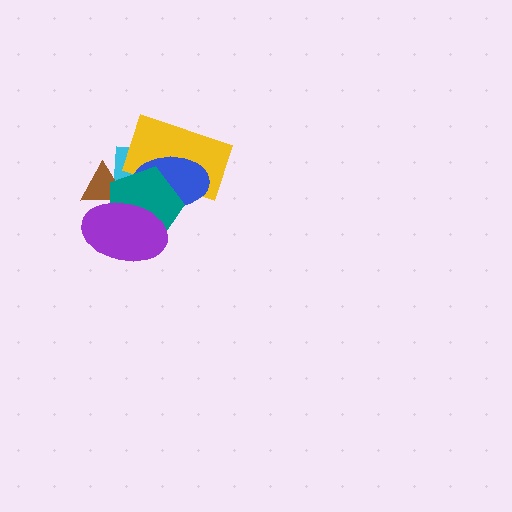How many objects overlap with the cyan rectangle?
5 objects overlap with the cyan rectangle.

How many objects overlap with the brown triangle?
3 objects overlap with the brown triangle.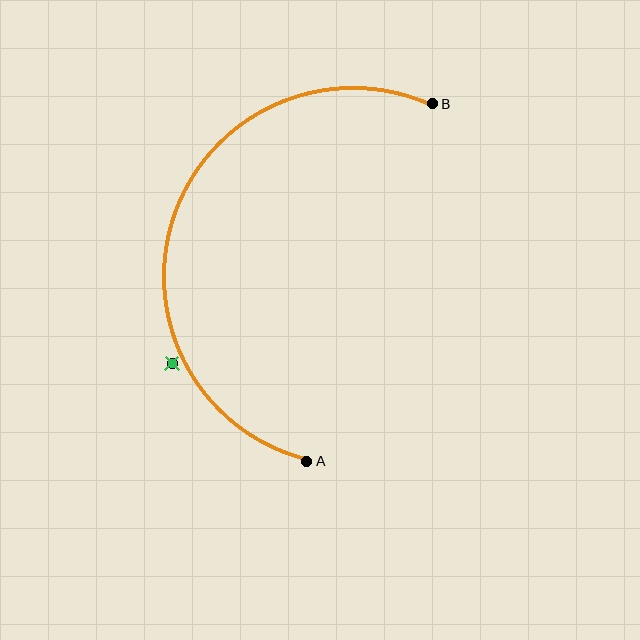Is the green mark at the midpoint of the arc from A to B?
No — the green mark does not lie on the arc at all. It sits slightly outside the curve.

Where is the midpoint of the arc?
The arc midpoint is the point on the curve farthest from the straight line joining A and B. It sits to the left of that line.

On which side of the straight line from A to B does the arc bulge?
The arc bulges to the left of the straight line connecting A and B.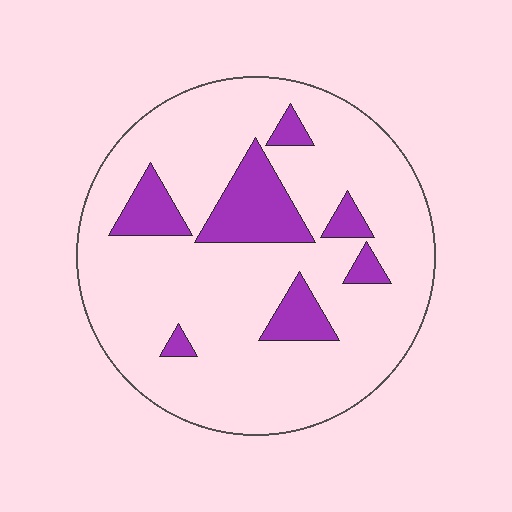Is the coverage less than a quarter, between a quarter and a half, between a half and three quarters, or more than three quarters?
Less than a quarter.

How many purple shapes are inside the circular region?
7.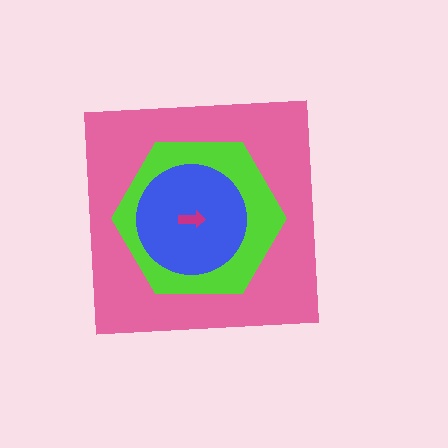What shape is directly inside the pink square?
The lime hexagon.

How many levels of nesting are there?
4.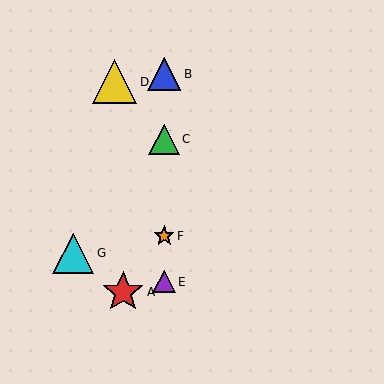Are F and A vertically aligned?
No, F is at x≈164 and A is at x≈123.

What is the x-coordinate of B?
Object B is at x≈164.